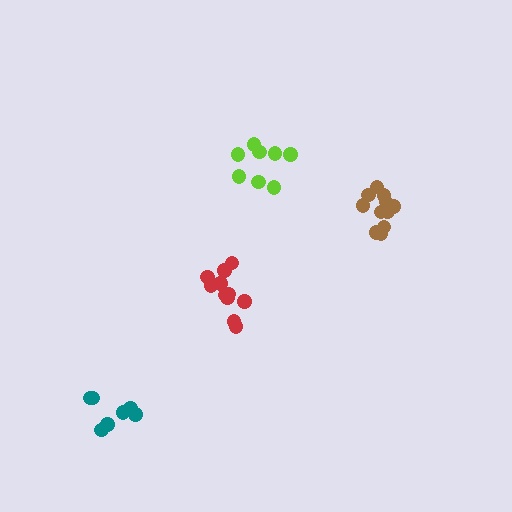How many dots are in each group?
Group 1: 11 dots, Group 2: 8 dots, Group 3: 11 dots, Group 4: 7 dots (37 total).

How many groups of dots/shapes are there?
There are 4 groups.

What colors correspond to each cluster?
The clusters are colored: red, lime, brown, teal.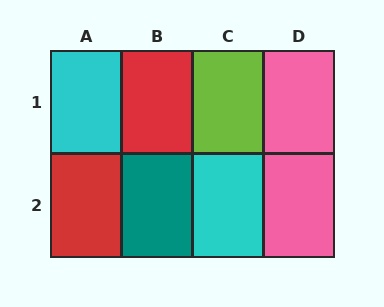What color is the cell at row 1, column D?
Pink.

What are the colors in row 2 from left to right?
Red, teal, cyan, pink.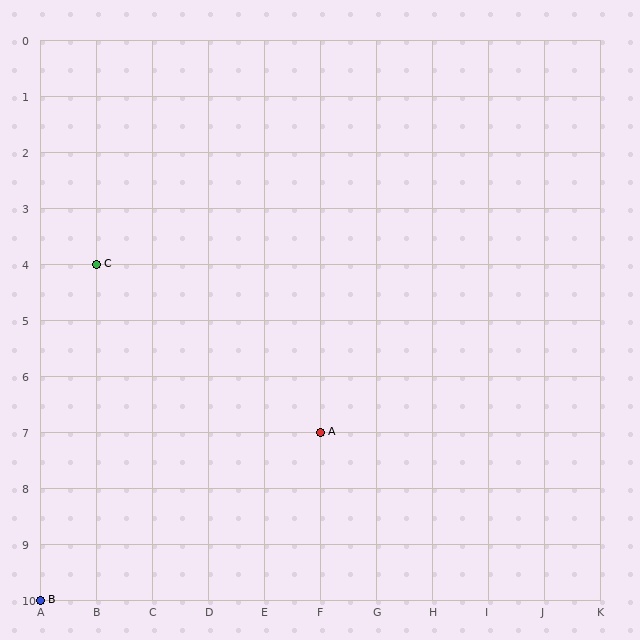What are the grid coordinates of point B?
Point B is at grid coordinates (A, 10).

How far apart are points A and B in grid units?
Points A and B are 5 columns and 3 rows apart (about 5.8 grid units diagonally).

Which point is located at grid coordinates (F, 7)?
Point A is at (F, 7).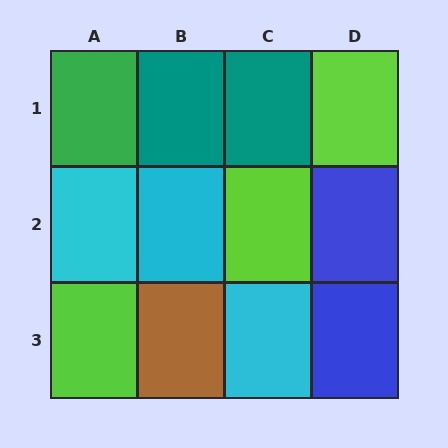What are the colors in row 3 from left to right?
Lime, brown, cyan, blue.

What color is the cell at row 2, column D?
Blue.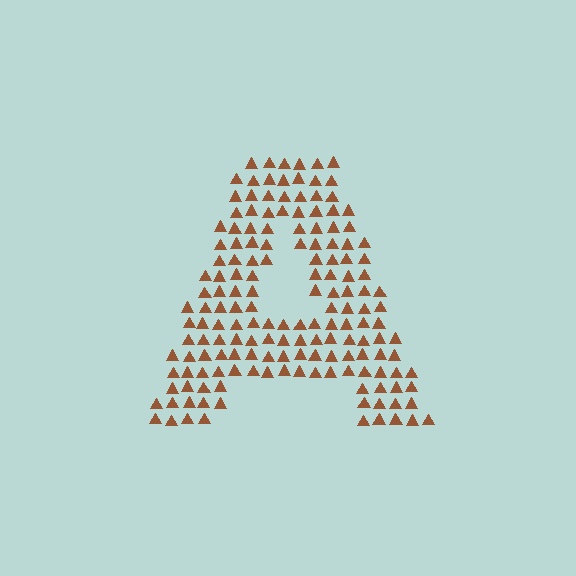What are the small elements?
The small elements are triangles.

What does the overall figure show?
The overall figure shows the letter A.